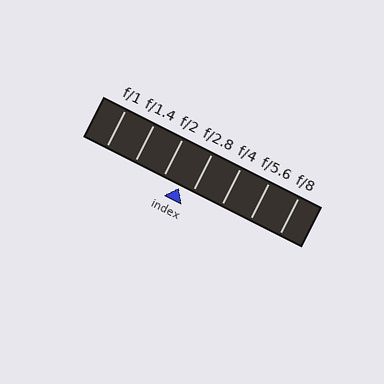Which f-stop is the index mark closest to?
The index mark is closest to f/2.8.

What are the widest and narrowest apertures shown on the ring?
The widest aperture shown is f/1 and the narrowest is f/8.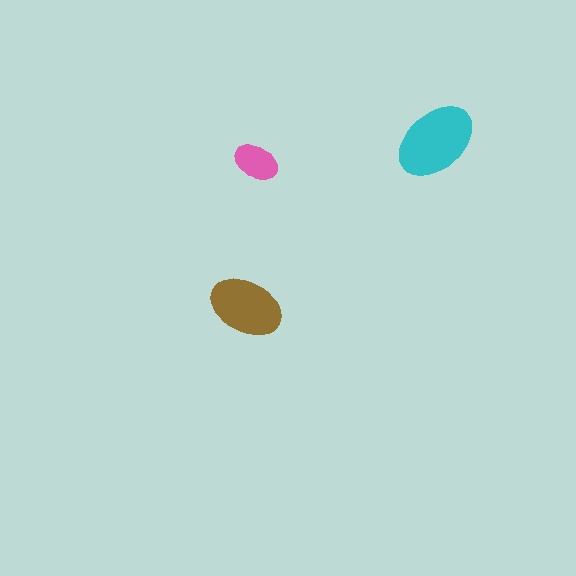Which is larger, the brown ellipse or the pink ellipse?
The brown one.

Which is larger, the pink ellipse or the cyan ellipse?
The cyan one.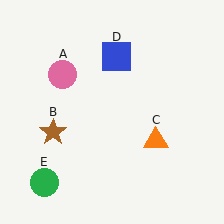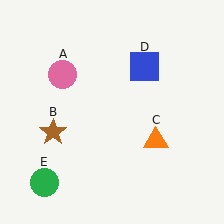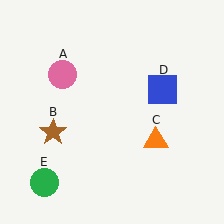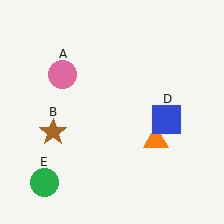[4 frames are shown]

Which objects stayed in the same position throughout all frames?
Pink circle (object A) and brown star (object B) and orange triangle (object C) and green circle (object E) remained stationary.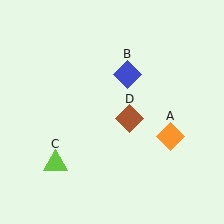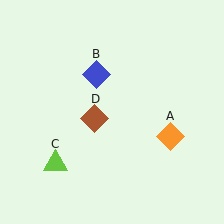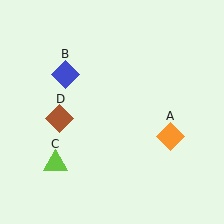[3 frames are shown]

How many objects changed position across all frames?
2 objects changed position: blue diamond (object B), brown diamond (object D).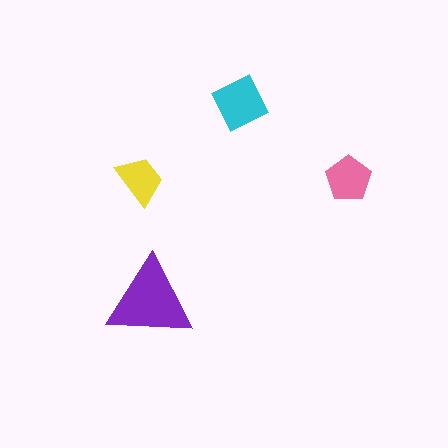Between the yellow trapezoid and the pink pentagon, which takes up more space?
The pink pentagon.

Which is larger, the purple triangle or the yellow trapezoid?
The purple triangle.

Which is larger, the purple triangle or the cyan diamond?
The purple triangle.